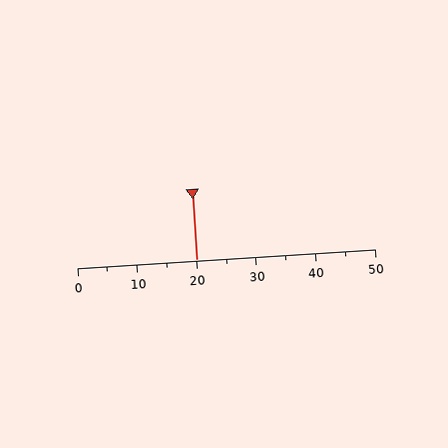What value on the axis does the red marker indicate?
The marker indicates approximately 20.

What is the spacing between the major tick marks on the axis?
The major ticks are spaced 10 apart.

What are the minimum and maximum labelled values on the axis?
The axis runs from 0 to 50.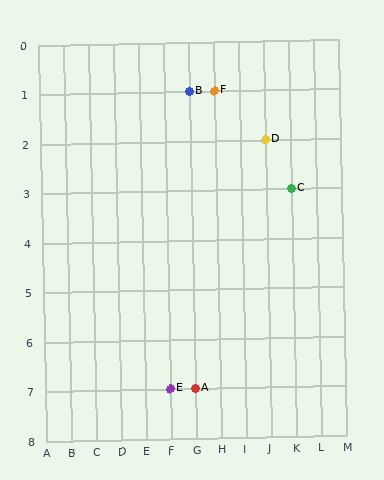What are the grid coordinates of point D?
Point D is at grid coordinates (J, 2).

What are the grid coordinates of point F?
Point F is at grid coordinates (H, 1).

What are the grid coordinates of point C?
Point C is at grid coordinates (K, 3).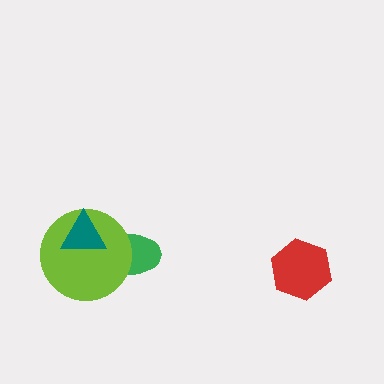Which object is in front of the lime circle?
The teal triangle is in front of the lime circle.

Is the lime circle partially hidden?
Yes, it is partially covered by another shape.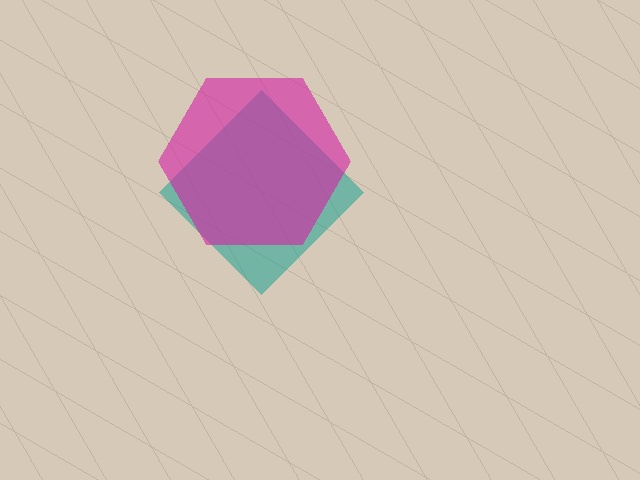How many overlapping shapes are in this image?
There are 2 overlapping shapes in the image.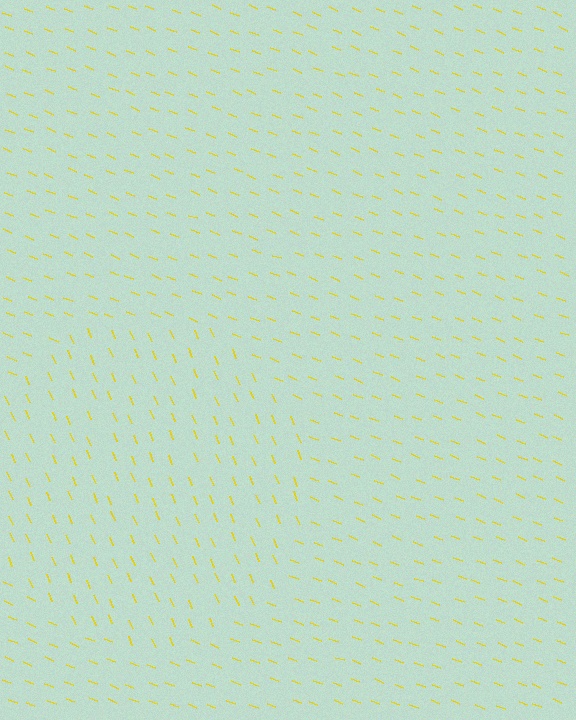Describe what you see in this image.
The image is filled with small yellow line segments. A circle region in the image has lines oriented differently from the surrounding lines, creating a visible texture boundary.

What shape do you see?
I see a circle.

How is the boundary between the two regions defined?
The boundary is defined purely by a change in line orientation (approximately 45 degrees difference). All lines are the same color and thickness.